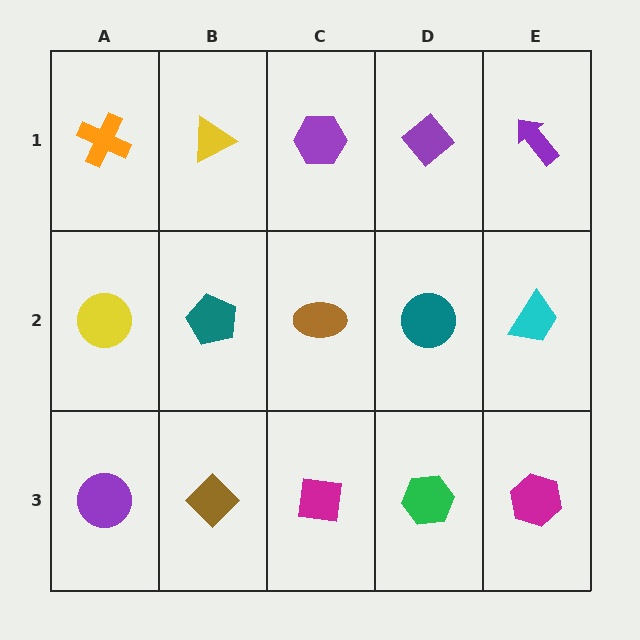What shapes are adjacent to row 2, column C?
A purple hexagon (row 1, column C), a magenta square (row 3, column C), a teal pentagon (row 2, column B), a teal circle (row 2, column D).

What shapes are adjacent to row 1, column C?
A brown ellipse (row 2, column C), a yellow triangle (row 1, column B), a purple diamond (row 1, column D).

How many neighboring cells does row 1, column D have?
3.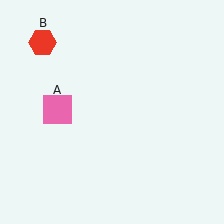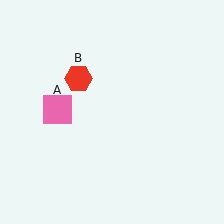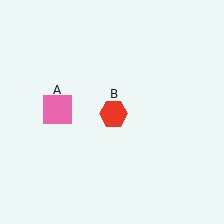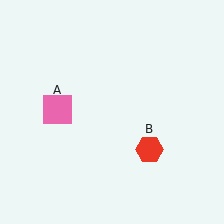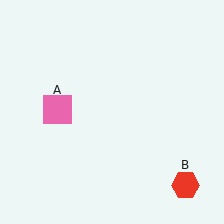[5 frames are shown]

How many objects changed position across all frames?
1 object changed position: red hexagon (object B).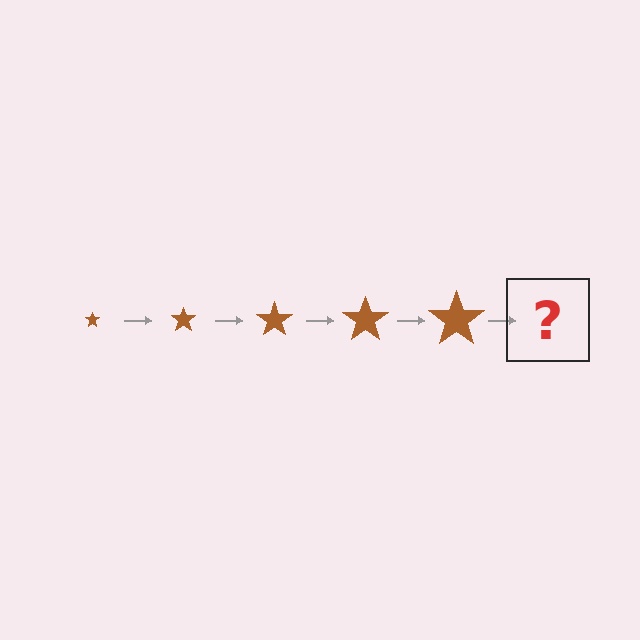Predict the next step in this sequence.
The next step is a brown star, larger than the previous one.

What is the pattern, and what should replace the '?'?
The pattern is that the star gets progressively larger each step. The '?' should be a brown star, larger than the previous one.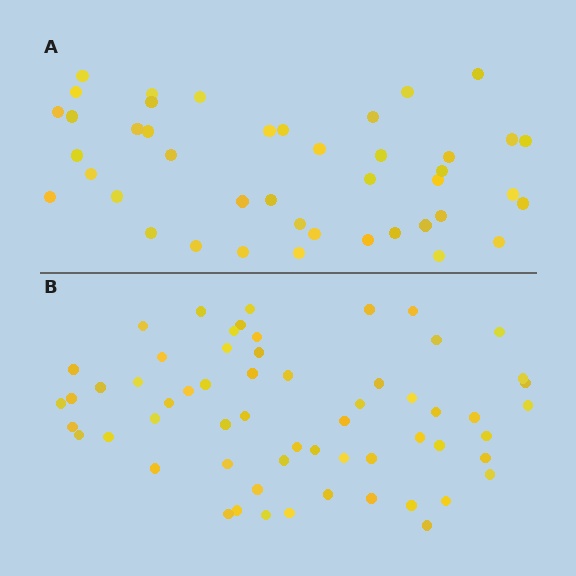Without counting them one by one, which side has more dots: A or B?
Region B (the bottom region) has more dots.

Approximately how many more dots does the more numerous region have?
Region B has approximately 15 more dots than region A.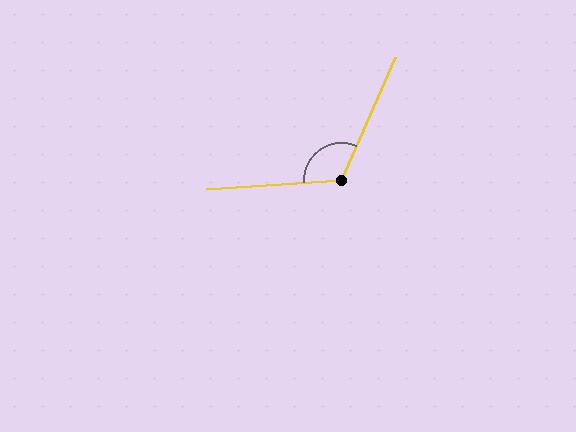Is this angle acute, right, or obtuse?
It is obtuse.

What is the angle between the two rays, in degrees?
Approximately 117 degrees.